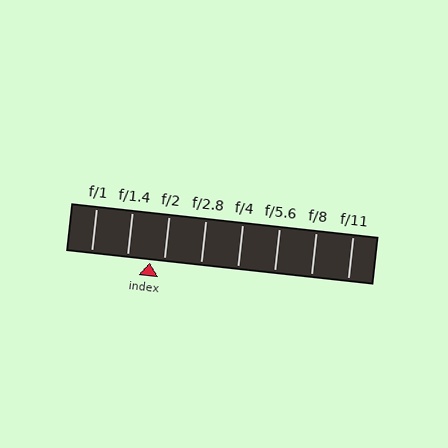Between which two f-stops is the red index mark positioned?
The index mark is between f/1.4 and f/2.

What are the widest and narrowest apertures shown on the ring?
The widest aperture shown is f/1 and the narrowest is f/11.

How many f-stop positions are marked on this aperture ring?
There are 8 f-stop positions marked.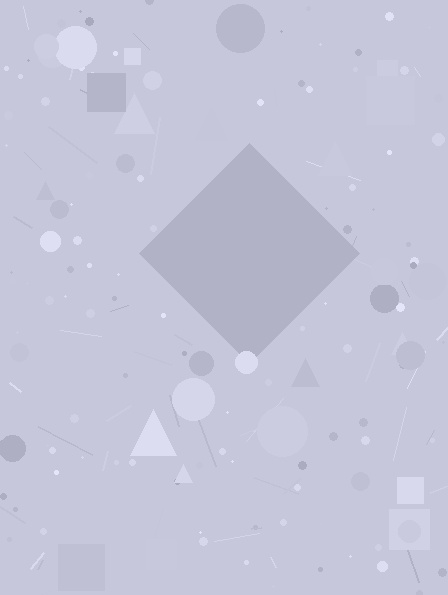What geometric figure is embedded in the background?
A diamond is embedded in the background.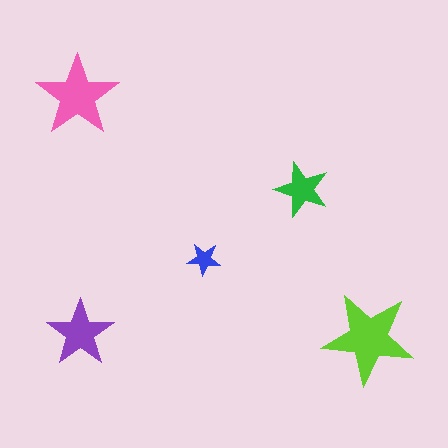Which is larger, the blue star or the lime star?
The lime one.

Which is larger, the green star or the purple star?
The purple one.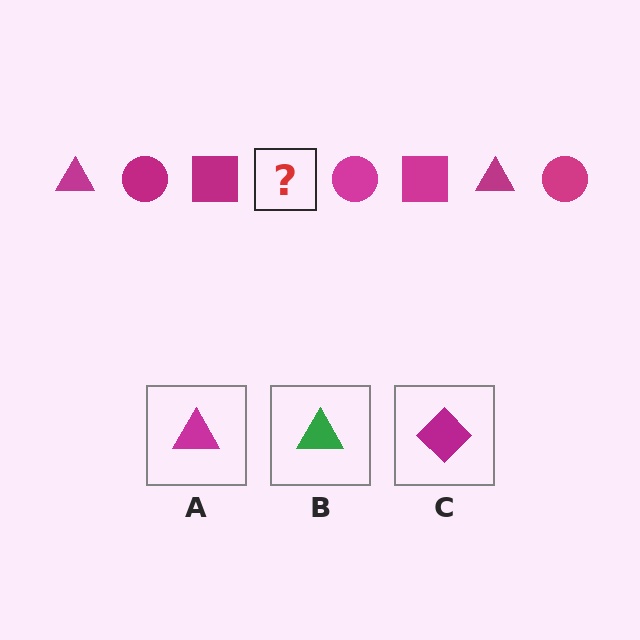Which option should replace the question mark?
Option A.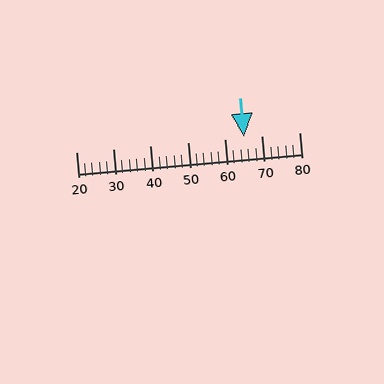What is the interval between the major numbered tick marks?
The major tick marks are spaced 10 units apart.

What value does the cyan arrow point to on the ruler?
The cyan arrow points to approximately 65.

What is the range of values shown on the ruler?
The ruler shows values from 20 to 80.